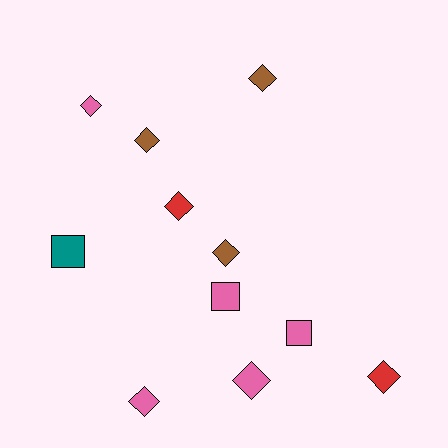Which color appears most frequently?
Pink, with 5 objects.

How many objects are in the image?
There are 11 objects.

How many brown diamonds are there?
There are 3 brown diamonds.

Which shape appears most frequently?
Diamond, with 8 objects.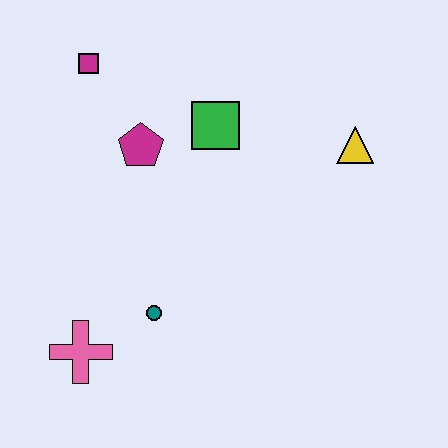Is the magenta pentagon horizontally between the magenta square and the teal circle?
Yes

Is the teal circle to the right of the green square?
No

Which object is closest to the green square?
The magenta pentagon is closest to the green square.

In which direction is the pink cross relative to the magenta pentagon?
The pink cross is below the magenta pentagon.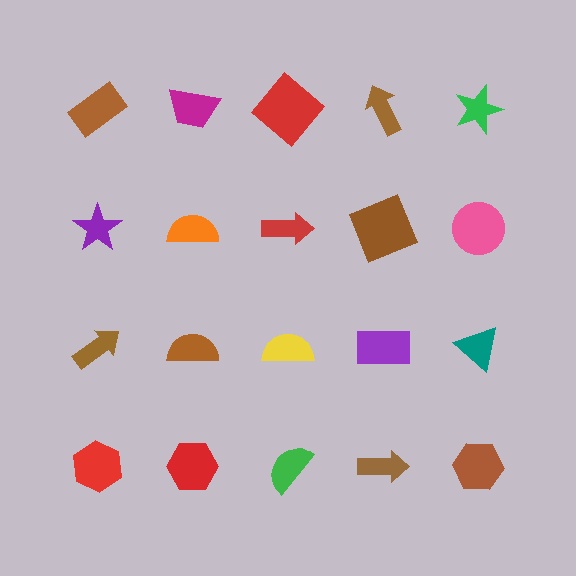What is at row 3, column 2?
A brown semicircle.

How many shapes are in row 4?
5 shapes.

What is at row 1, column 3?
A red diamond.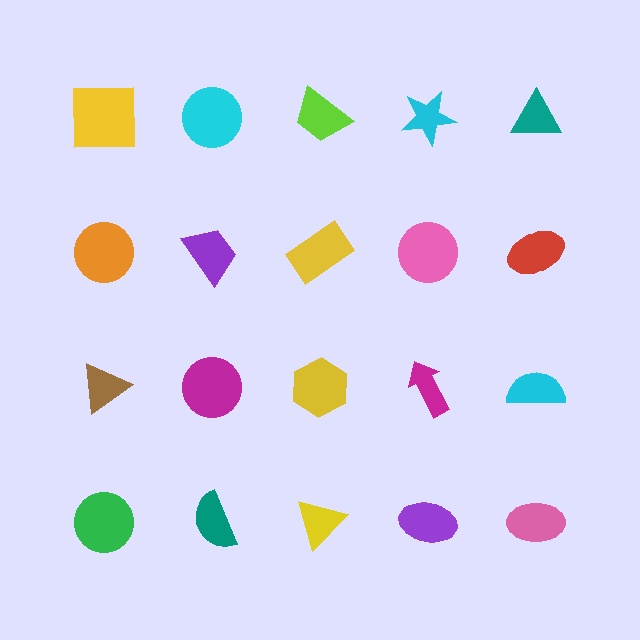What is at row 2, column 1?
An orange circle.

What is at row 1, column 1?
A yellow square.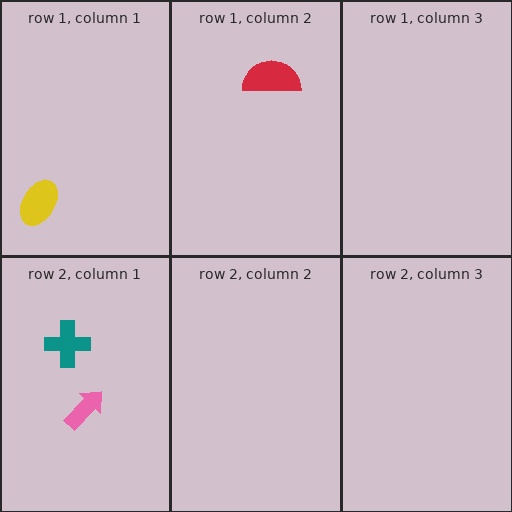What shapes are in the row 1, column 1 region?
The yellow ellipse.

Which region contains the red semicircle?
The row 1, column 2 region.